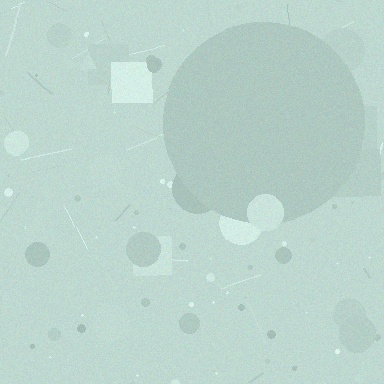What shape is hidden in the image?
A circle is hidden in the image.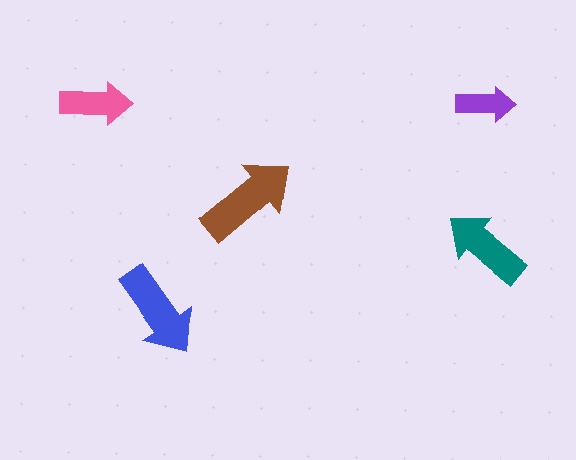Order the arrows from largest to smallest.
the brown one, the blue one, the teal one, the pink one, the purple one.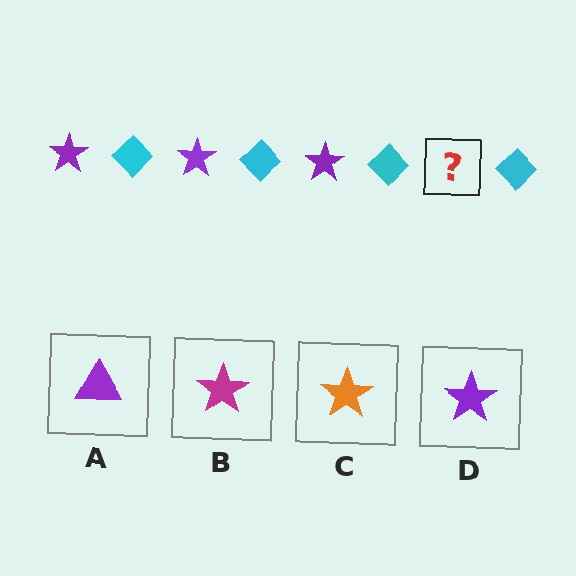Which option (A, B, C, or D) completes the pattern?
D.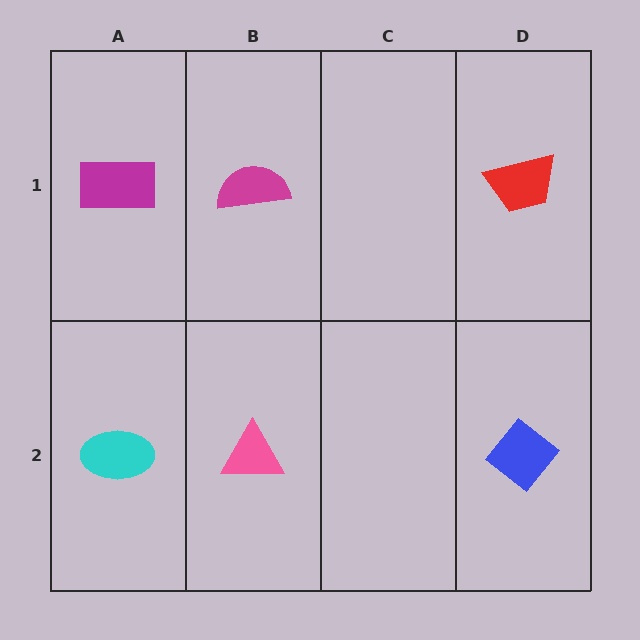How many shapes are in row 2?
3 shapes.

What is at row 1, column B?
A magenta semicircle.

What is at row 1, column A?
A magenta rectangle.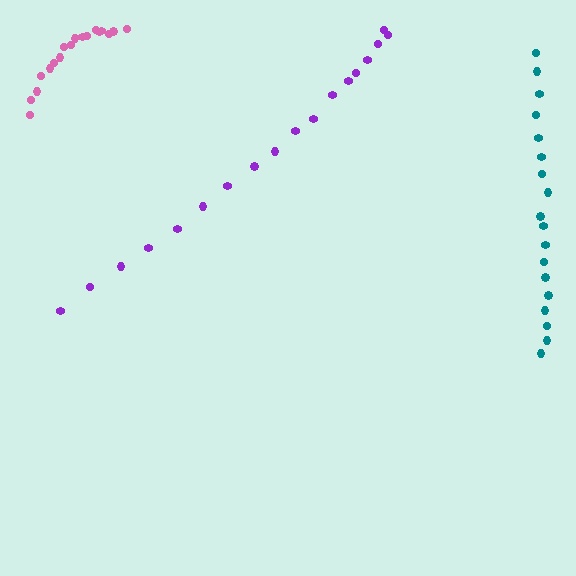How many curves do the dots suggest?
There are 3 distinct paths.